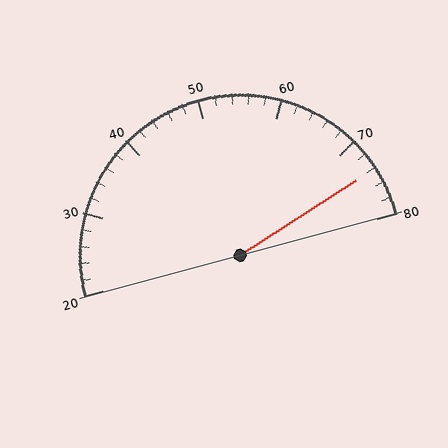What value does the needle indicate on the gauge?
The needle indicates approximately 74.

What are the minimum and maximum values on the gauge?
The gauge ranges from 20 to 80.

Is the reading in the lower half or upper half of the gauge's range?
The reading is in the upper half of the range (20 to 80).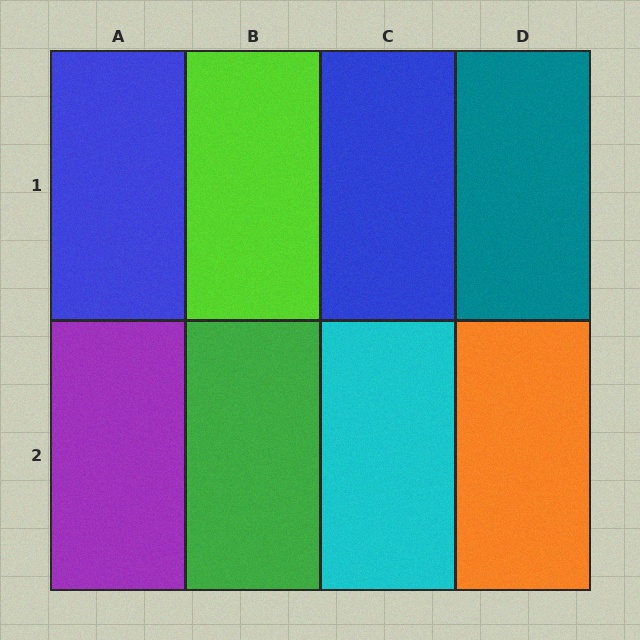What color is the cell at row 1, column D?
Teal.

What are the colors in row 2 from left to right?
Purple, green, cyan, orange.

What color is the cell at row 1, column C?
Blue.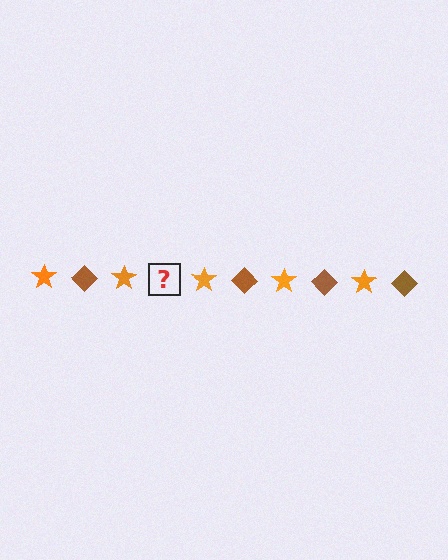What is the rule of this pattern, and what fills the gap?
The rule is that the pattern alternates between orange star and brown diamond. The gap should be filled with a brown diamond.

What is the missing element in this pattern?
The missing element is a brown diamond.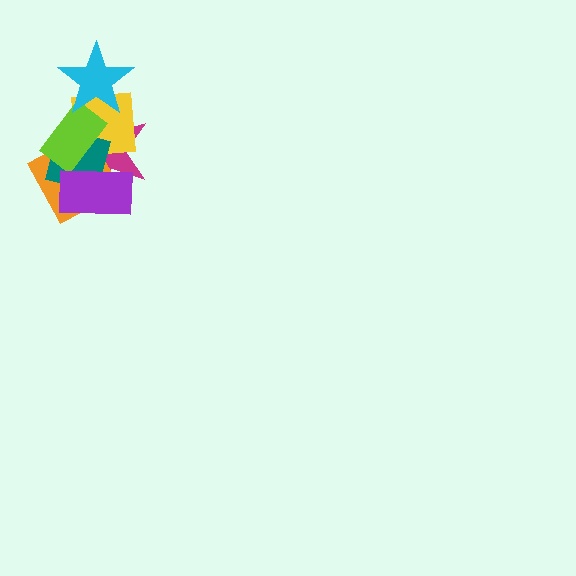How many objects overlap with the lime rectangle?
6 objects overlap with the lime rectangle.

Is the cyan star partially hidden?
No, no other shape covers it.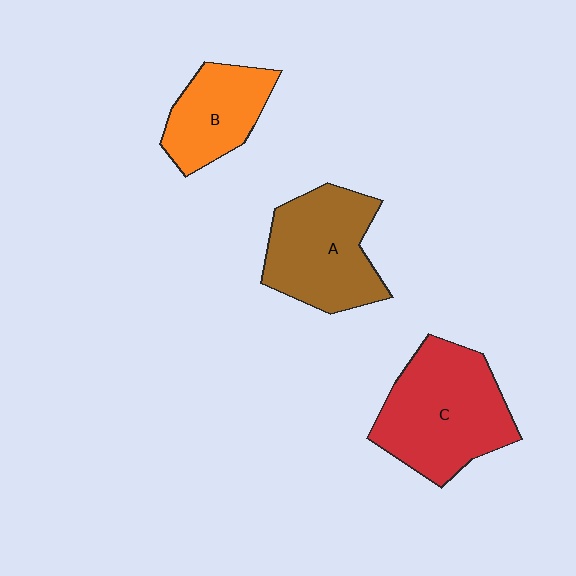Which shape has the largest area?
Shape C (red).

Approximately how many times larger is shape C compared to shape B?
Approximately 1.7 times.